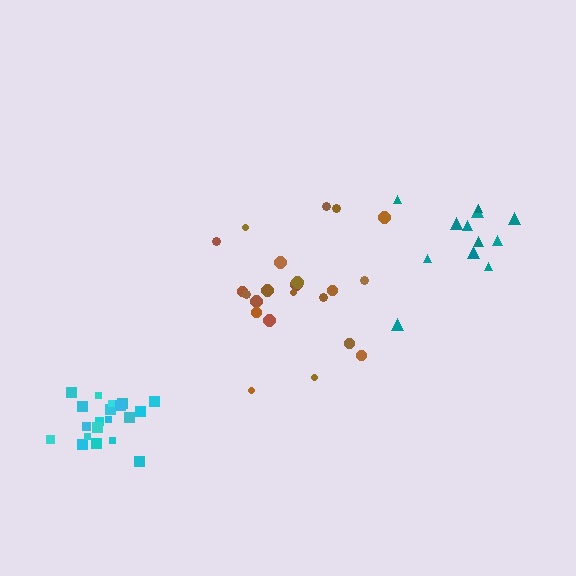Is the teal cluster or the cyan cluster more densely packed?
Cyan.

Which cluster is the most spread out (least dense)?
Teal.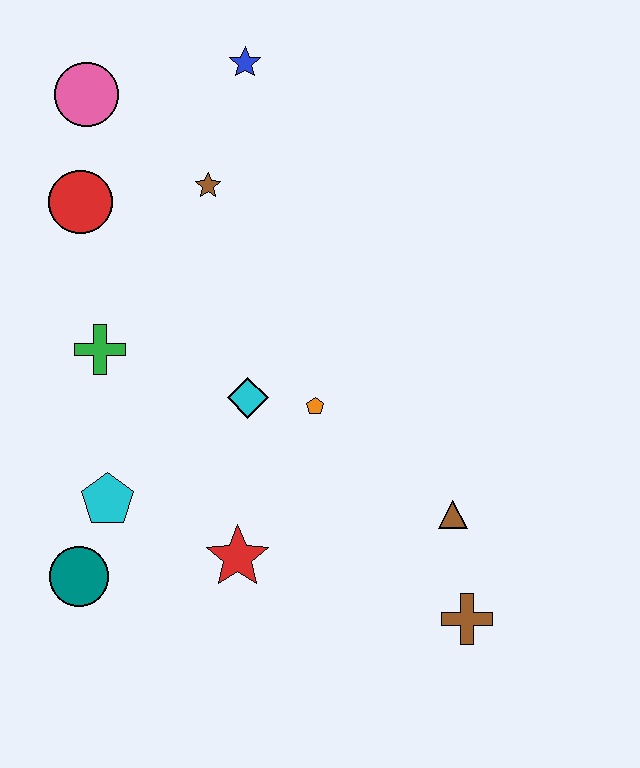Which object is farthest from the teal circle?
The blue star is farthest from the teal circle.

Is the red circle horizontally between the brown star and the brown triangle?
No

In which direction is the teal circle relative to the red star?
The teal circle is to the left of the red star.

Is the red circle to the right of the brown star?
No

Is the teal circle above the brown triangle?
No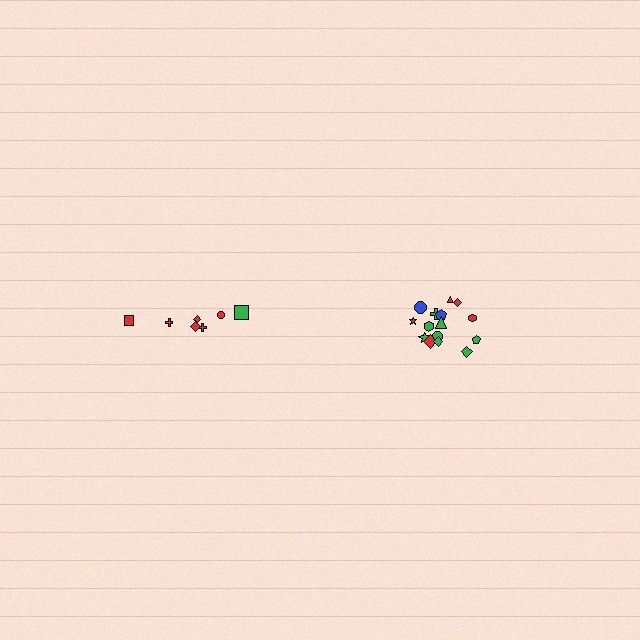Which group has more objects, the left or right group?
The right group.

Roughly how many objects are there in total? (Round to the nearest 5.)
Roughly 20 objects in total.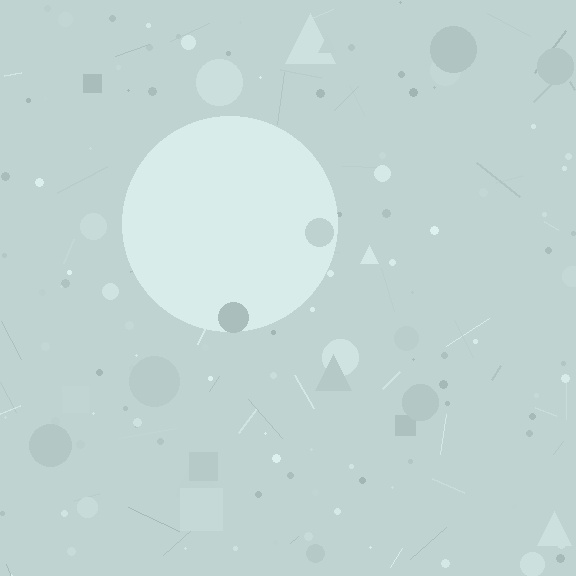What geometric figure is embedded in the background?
A circle is embedded in the background.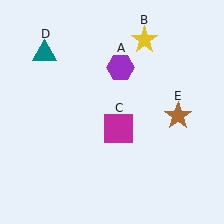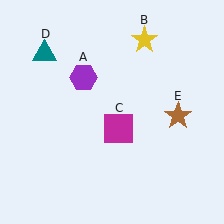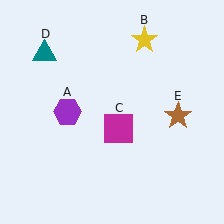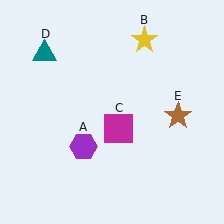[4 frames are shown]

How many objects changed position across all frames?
1 object changed position: purple hexagon (object A).